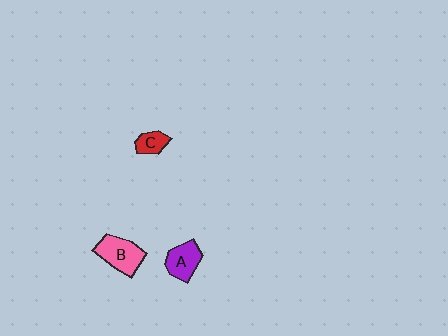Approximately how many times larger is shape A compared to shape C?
Approximately 1.7 times.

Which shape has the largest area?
Shape B (pink).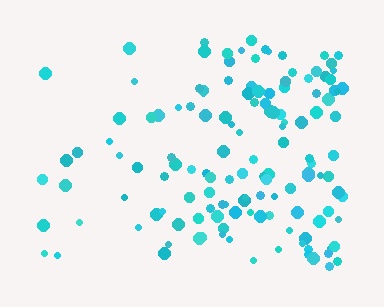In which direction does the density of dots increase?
From left to right, with the right side densest.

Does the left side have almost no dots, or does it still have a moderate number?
Still a moderate number, just noticeably fewer than the right.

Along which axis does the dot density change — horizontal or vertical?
Horizontal.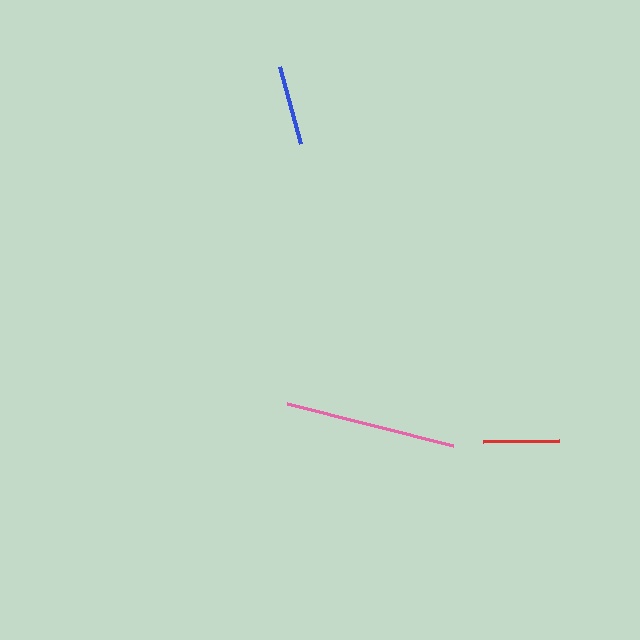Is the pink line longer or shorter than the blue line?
The pink line is longer than the blue line.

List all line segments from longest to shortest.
From longest to shortest: pink, blue, red.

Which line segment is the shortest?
The red line is the shortest at approximately 76 pixels.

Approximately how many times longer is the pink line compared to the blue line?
The pink line is approximately 2.2 times the length of the blue line.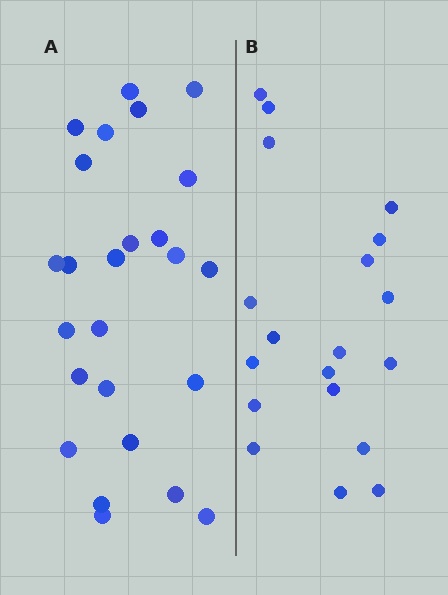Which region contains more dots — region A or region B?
Region A (the left region) has more dots.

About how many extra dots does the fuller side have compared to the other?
Region A has about 6 more dots than region B.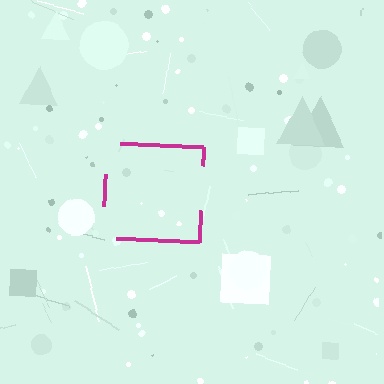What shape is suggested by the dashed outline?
The dashed outline suggests a square.